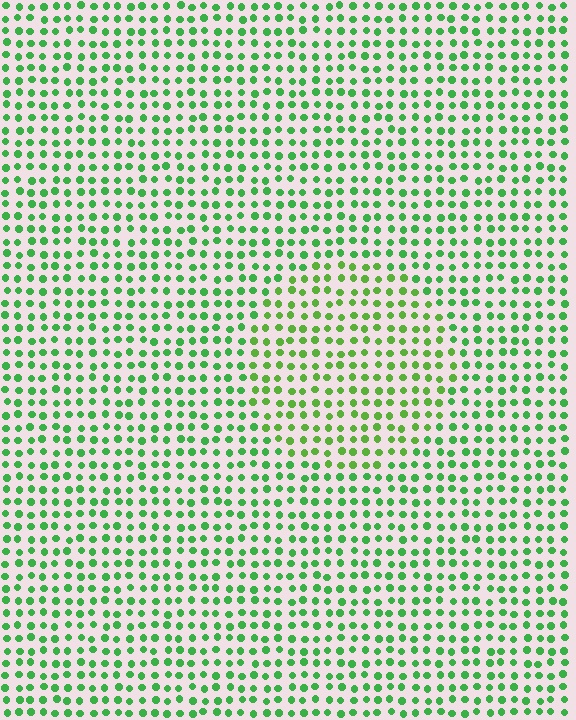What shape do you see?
I see a circle.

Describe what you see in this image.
The image is filled with small green elements in a uniform arrangement. A circle-shaped region is visible where the elements are tinted to a slightly different hue, forming a subtle color boundary.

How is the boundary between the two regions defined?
The boundary is defined purely by a slight shift in hue (about 24 degrees). Spacing, size, and orientation are identical on both sides.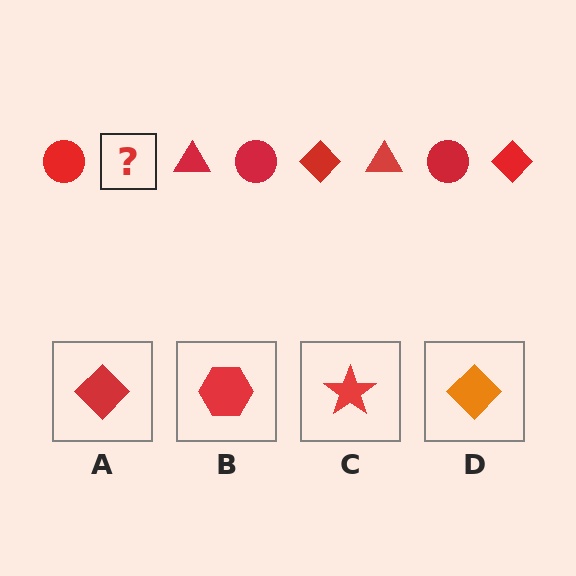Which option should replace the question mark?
Option A.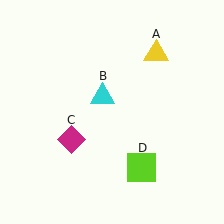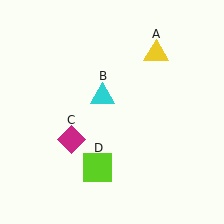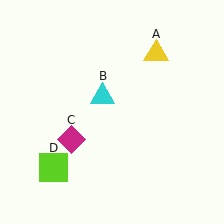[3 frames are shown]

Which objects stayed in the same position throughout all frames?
Yellow triangle (object A) and cyan triangle (object B) and magenta diamond (object C) remained stationary.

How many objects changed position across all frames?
1 object changed position: lime square (object D).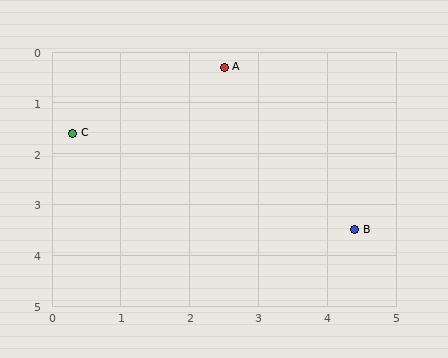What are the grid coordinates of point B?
Point B is at approximately (4.4, 3.5).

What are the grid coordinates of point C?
Point C is at approximately (0.3, 1.6).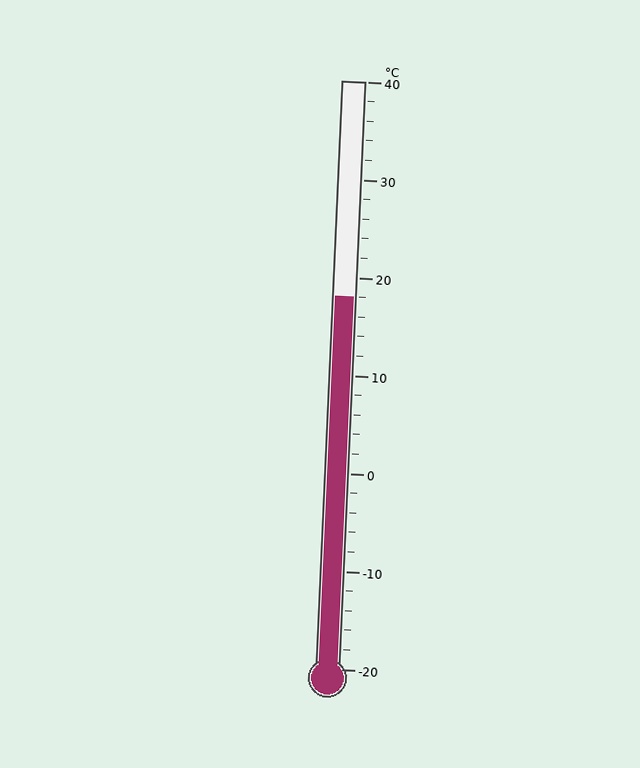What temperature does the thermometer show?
The thermometer shows approximately 18°C.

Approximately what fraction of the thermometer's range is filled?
The thermometer is filled to approximately 65% of its range.